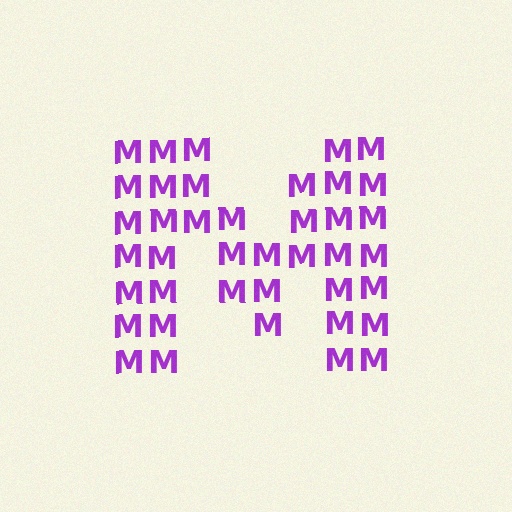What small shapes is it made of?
It is made of small letter M's.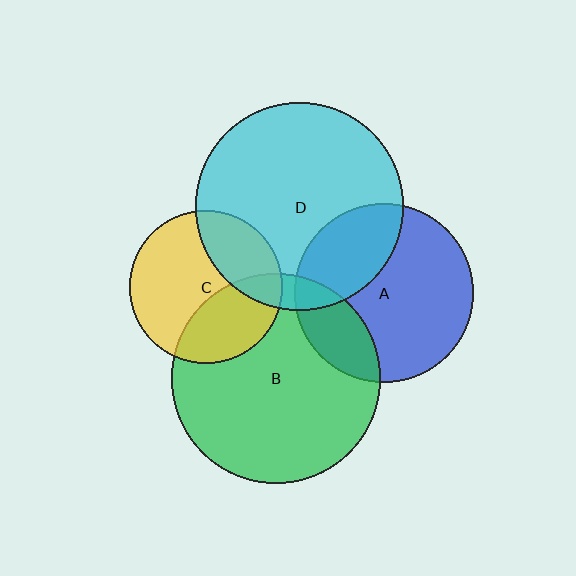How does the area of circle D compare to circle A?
Approximately 1.4 times.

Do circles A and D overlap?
Yes.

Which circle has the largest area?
Circle B (green).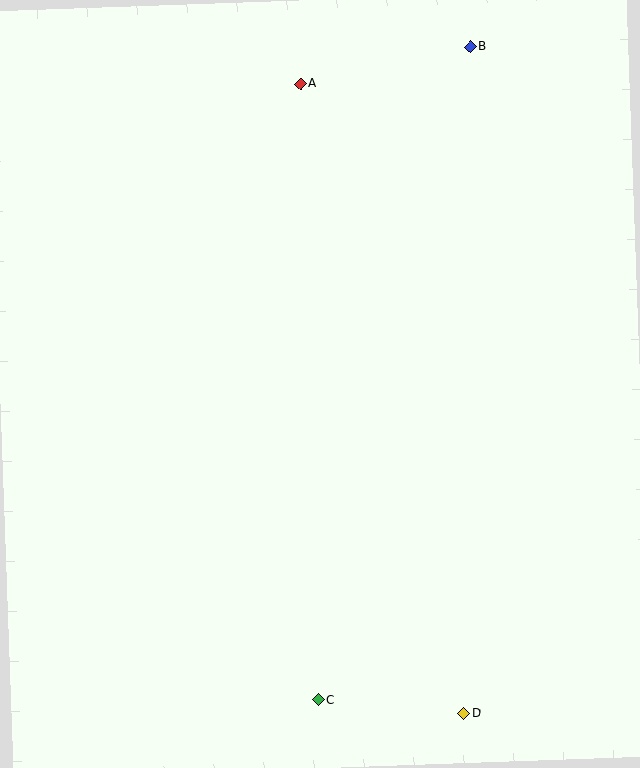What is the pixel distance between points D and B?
The distance between D and B is 666 pixels.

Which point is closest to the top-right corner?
Point B is closest to the top-right corner.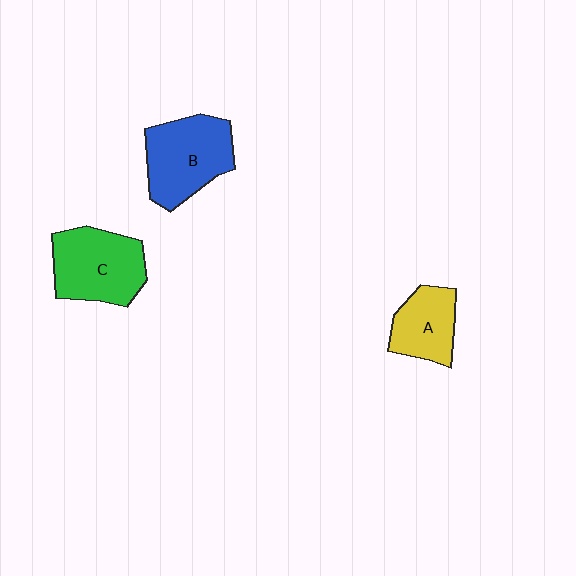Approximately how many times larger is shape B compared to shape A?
Approximately 1.5 times.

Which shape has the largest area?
Shape B (blue).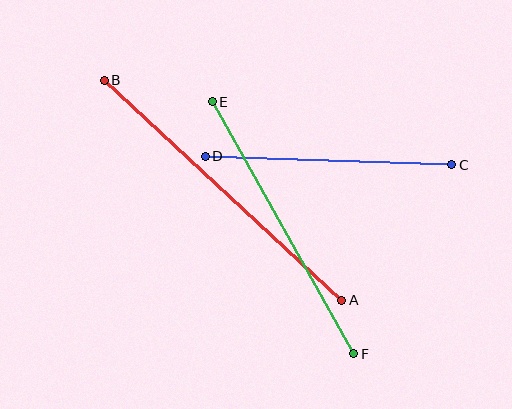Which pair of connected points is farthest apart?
Points A and B are farthest apart.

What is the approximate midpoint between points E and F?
The midpoint is at approximately (283, 228) pixels.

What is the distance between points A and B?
The distance is approximately 324 pixels.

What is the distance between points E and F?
The distance is approximately 289 pixels.